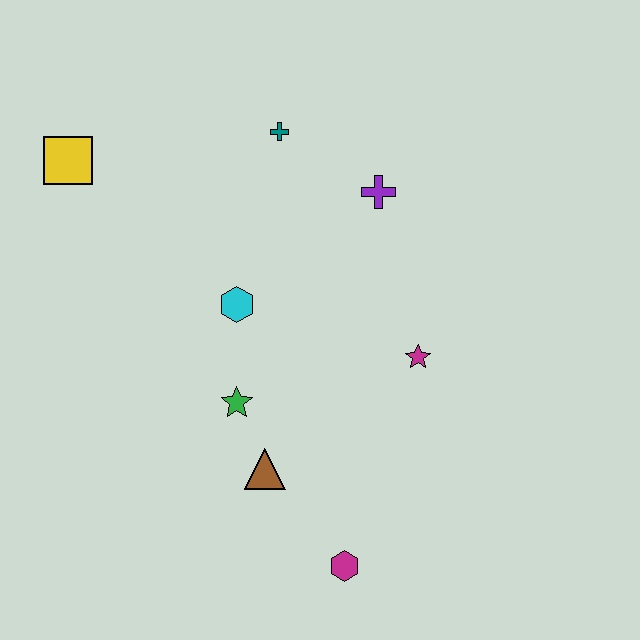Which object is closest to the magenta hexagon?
The brown triangle is closest to the magenta hexagon.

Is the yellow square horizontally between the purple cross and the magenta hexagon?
No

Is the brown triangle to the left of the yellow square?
No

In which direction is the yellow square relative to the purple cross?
The yellow square is to the left of the purple cross.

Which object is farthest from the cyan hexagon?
The magenta hexagon is farthest from the cyan hexagon.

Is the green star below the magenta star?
Yes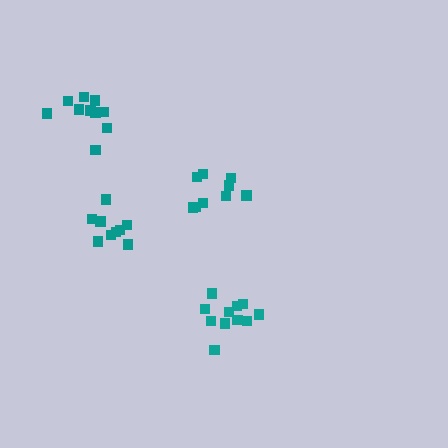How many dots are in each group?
Group 1: 11 dots, Group 2: 9 dots, Group 3: 9 dots, Group 4: 11 dots (40 total).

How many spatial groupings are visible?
There are 4 spatial groupings.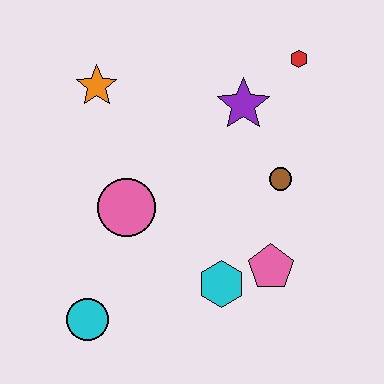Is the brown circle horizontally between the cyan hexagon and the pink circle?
No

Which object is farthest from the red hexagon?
The cyan circle is farthest from the red hexagon.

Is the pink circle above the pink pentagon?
Yes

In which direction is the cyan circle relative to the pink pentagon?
The cyan circle is to the left of the pink pentagon.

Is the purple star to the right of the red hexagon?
No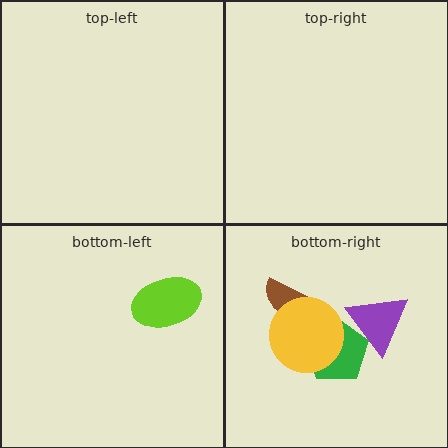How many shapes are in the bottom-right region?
4.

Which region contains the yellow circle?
The bottom-right region.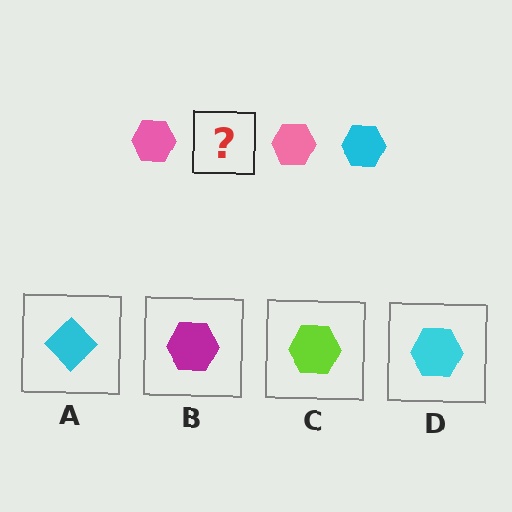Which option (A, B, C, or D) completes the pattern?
D.